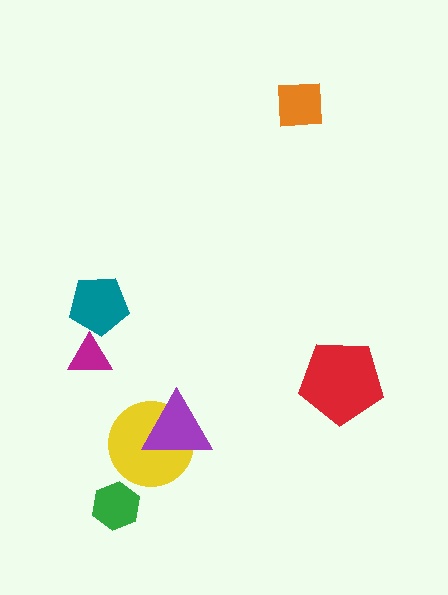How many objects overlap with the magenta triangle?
0 objects overlap with the magenta triangle.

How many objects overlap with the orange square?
0 objects overlap with the orange square.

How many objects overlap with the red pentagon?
0 objects overlap with the red pentagon.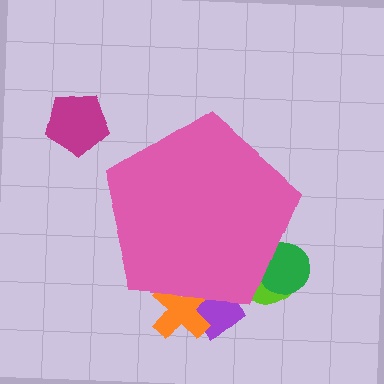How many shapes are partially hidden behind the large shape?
4 shapes are partially hidden.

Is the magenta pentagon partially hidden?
No, the magenta pentagon is fully visible.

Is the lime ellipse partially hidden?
Yes, the lime ellipse is partially hidden behind the pink pentagon.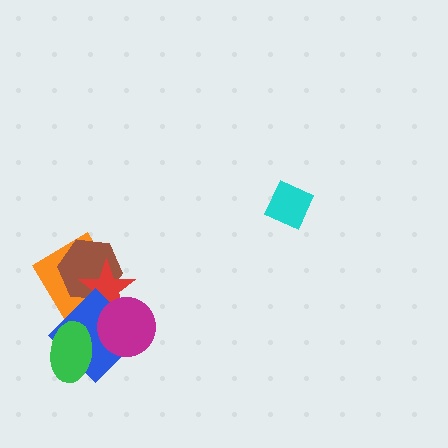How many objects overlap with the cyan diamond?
0 objects overlap with the cyan diamond.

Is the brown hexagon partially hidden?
Yes, it is partially covered by another shape.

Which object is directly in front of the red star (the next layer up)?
The blue diamond is directly in front of the red star.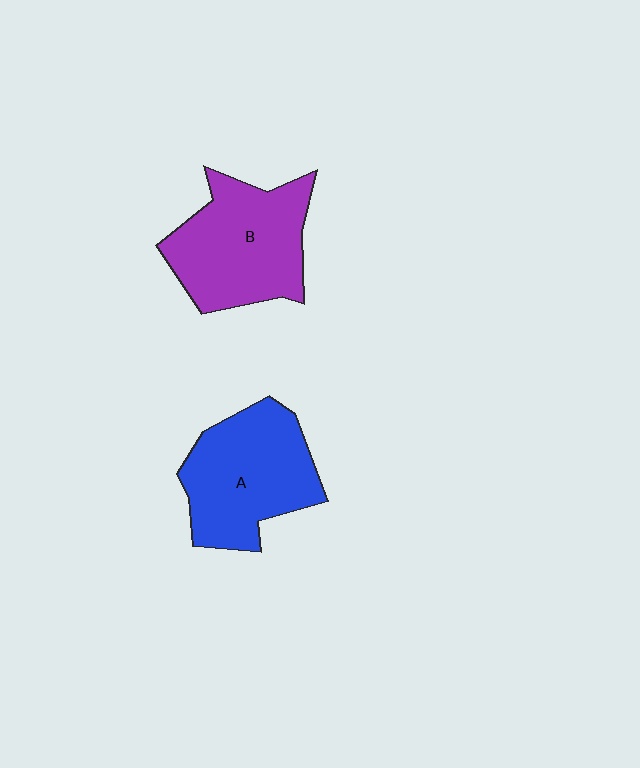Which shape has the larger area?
Shape B (purple).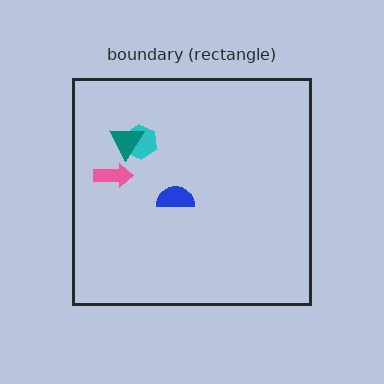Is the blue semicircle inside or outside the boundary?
Inside.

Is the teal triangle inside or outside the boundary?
Inside.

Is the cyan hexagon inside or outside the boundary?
Inside.